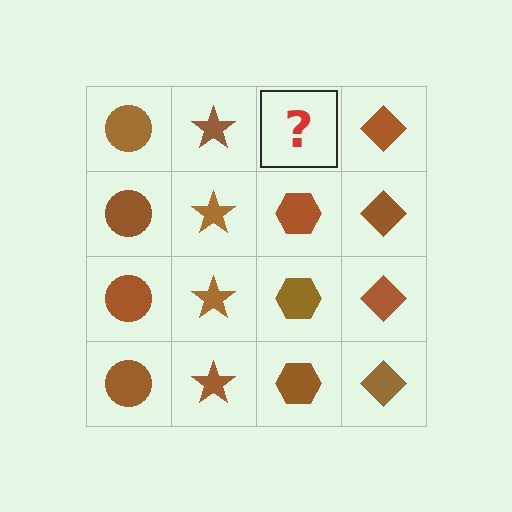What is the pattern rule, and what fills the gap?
The rule is that each column has a consistent shape. The gap should be filled with a brown hexagon.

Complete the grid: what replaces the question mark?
The question mark should be replaced with a brown hexagon.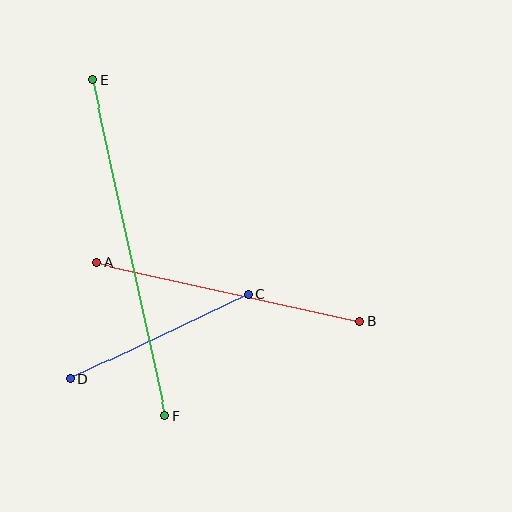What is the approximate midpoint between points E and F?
The midpoint is at approximately (129, 248) pixels.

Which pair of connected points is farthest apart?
Points E and F are farthest apart.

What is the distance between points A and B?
The distance is approximately 269 pixels.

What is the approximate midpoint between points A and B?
The midpoint is at approximately (228, 292) pixels.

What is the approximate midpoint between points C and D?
The midpoint is at approximately (159, 337) pixels.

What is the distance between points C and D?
The distance is approximately 198 pixels.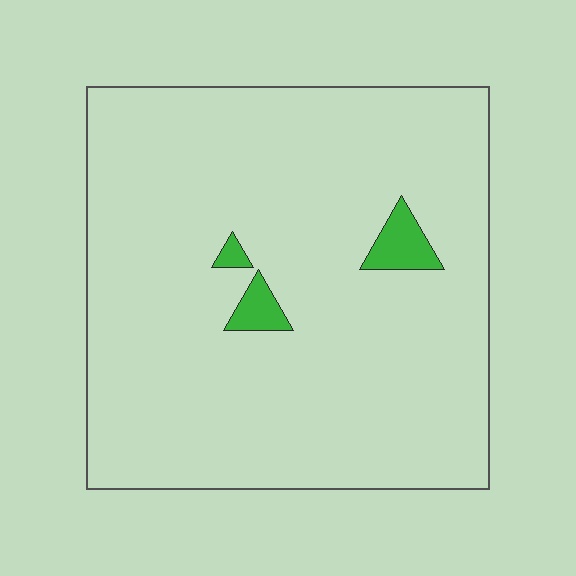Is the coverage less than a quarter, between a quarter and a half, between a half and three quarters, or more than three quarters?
Less than a quarter.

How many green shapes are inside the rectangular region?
3.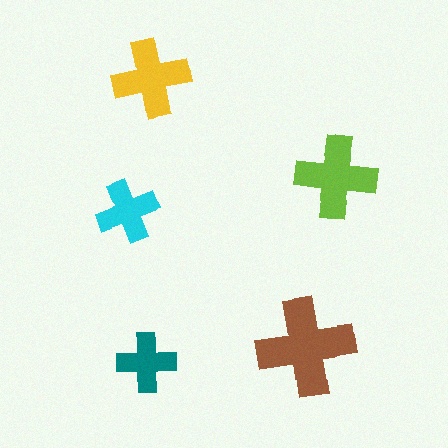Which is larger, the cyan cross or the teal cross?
The cyan one.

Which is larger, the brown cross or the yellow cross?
The brown one.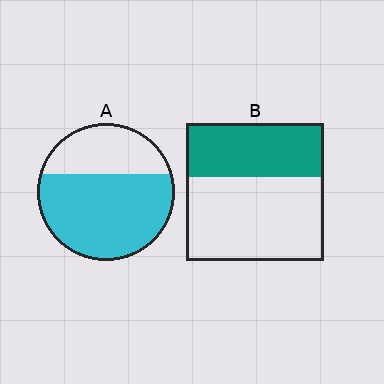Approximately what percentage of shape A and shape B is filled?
A is approximately 65% and B is approximately 40%.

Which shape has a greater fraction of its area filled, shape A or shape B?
Shape A.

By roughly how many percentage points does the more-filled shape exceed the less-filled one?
By roughly 25 percentage points (A over B).